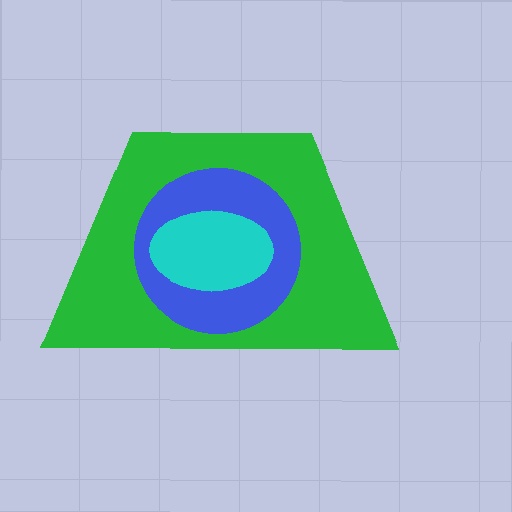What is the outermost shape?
The green trapezoid.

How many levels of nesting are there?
3.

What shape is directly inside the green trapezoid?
The blue circle.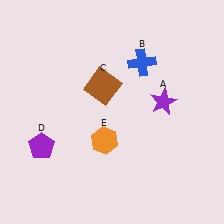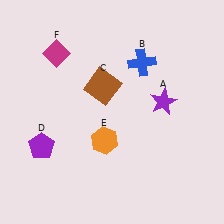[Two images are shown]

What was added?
A magenta diamond (F) was added in Image 2.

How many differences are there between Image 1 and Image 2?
There is 1 difference between the two images.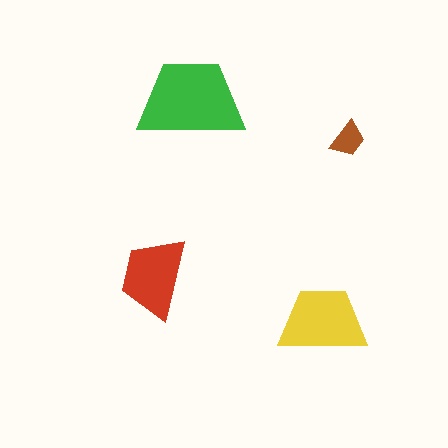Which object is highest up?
The green trapezoid is topmost.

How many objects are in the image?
There are 4 objects in the image.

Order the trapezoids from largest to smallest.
the green one, the yellow one, the red one, the brown one.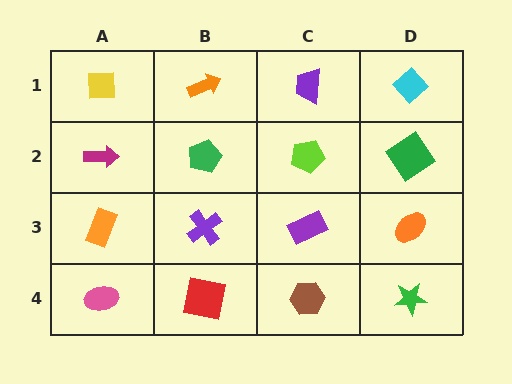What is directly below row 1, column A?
A magenta arrow.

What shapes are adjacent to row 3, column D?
A green diamond (row 2, column D), a green star (row 4, column D), a purple rectangle (row 3, column C).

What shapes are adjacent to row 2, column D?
A cyan diamond (row 1, column D), an orange ellipse (row 3, column D), a lime pentagon (row 2, column C).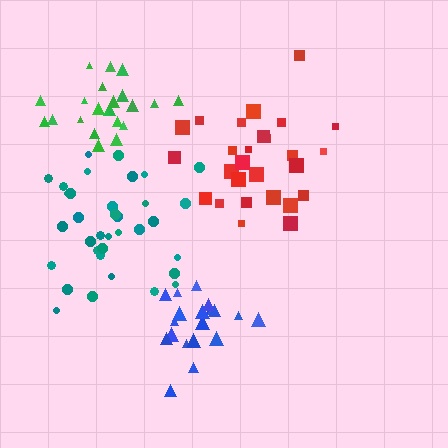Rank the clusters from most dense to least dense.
blue, green, teal, red.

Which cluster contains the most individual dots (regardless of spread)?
Teal (35).